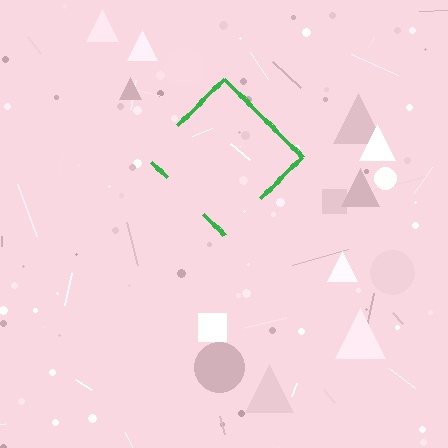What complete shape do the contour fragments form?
The contour fragments form a diamond.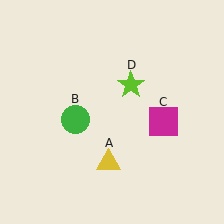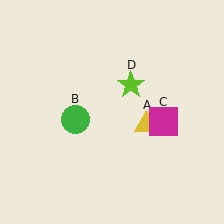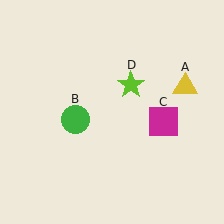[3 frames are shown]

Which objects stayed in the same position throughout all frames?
Green circle (object B) and magenta square (object C) and lime star (object D) remained stationary.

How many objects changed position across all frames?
1 object changed position: yellow triangle (object A).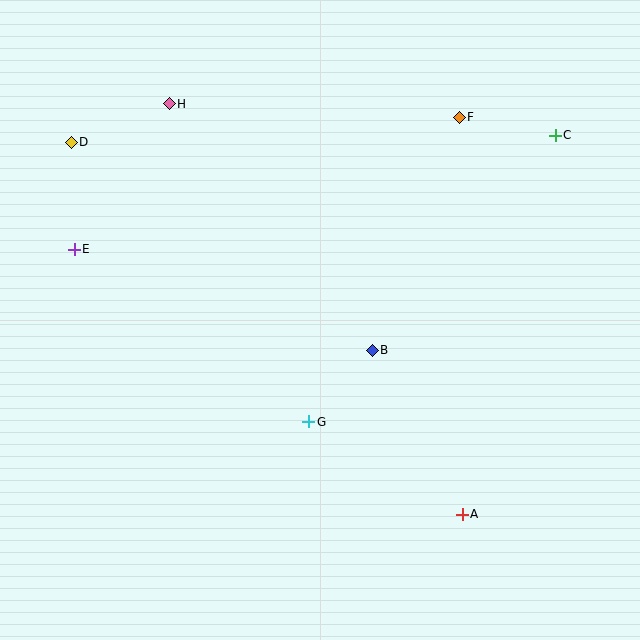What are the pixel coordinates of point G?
Point G is at (309, 422).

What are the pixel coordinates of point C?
Point C is at (555, 135).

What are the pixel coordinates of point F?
Point F is at (459, 117).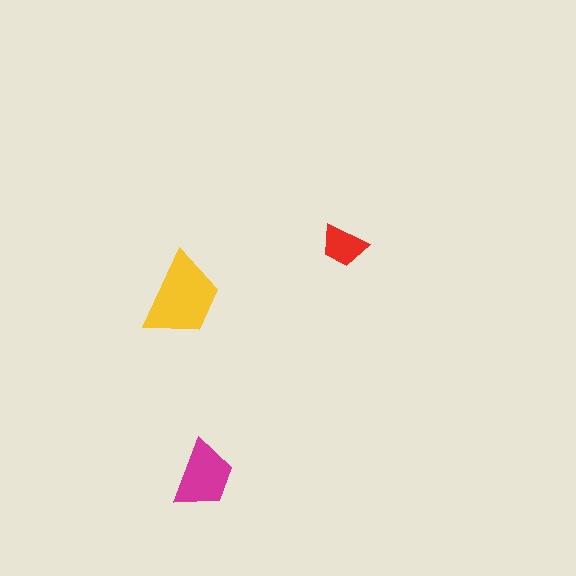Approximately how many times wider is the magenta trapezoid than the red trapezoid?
About 1.5 times wider.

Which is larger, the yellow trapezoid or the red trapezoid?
The yellow one.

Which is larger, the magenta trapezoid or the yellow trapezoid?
The yellow one.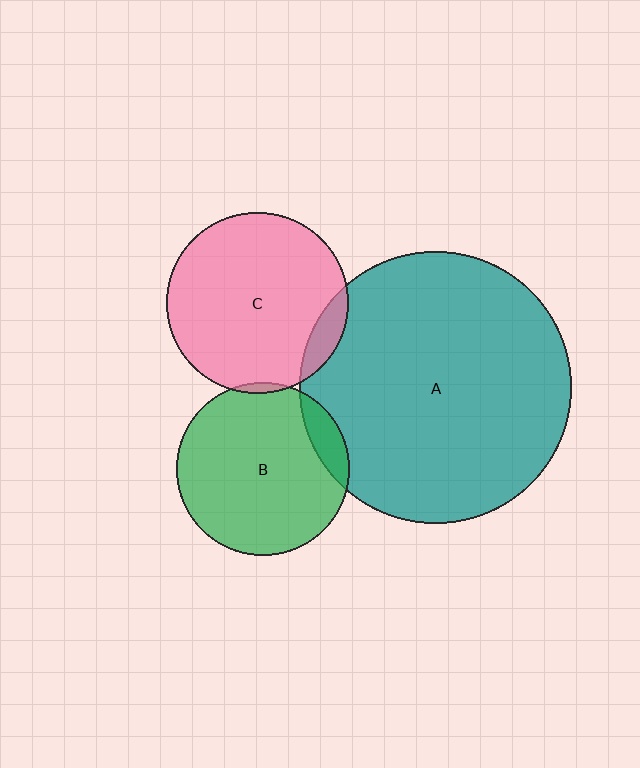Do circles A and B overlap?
Yes.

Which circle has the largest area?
Circle A (teal).